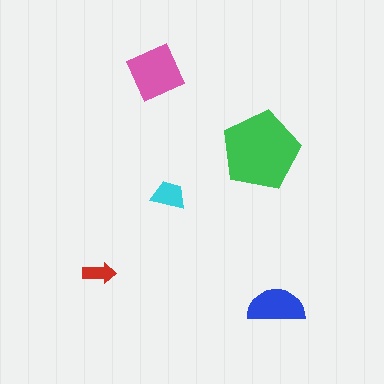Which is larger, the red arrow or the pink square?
The pink square.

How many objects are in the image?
There are 5 objects in the image.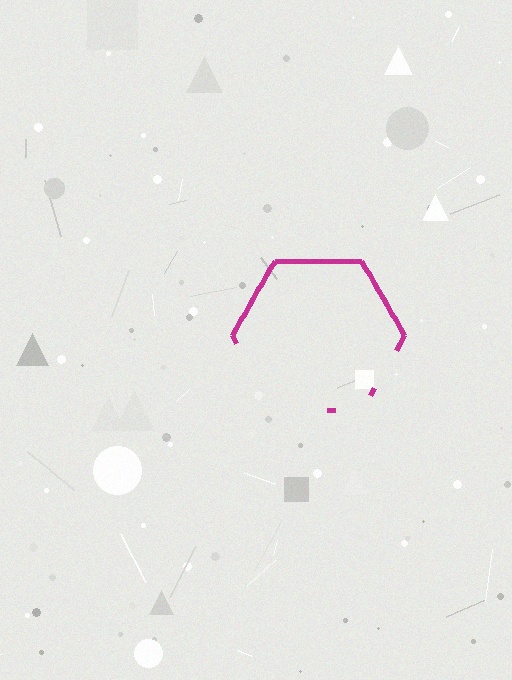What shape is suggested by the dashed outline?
The dashed outline suggests a hexagon.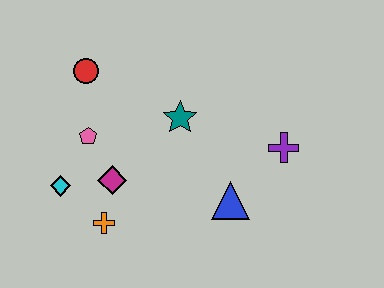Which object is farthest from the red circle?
The purple cross is farthest from the red circle.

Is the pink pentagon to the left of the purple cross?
Yes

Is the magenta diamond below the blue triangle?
No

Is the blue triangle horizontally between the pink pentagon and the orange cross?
No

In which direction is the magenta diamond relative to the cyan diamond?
The magenta diamond is to the right of the cyan diamond.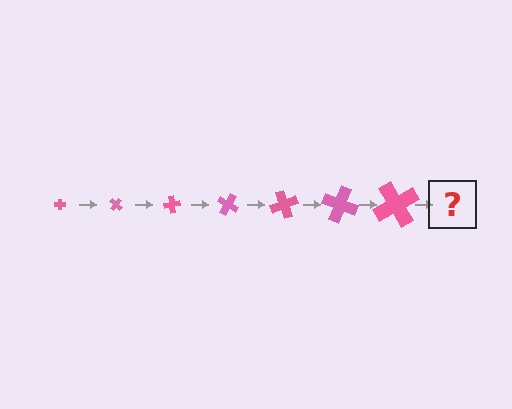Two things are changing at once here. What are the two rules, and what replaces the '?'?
The two rules are that the cross grows larger each step and it rotates 40 degrees each step. The '?' should be a cross, larger than the previous one and rotated 280 degrees from the start.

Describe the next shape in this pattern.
It should be a cross, larger than the previous one and rotated 280 degrees from the start.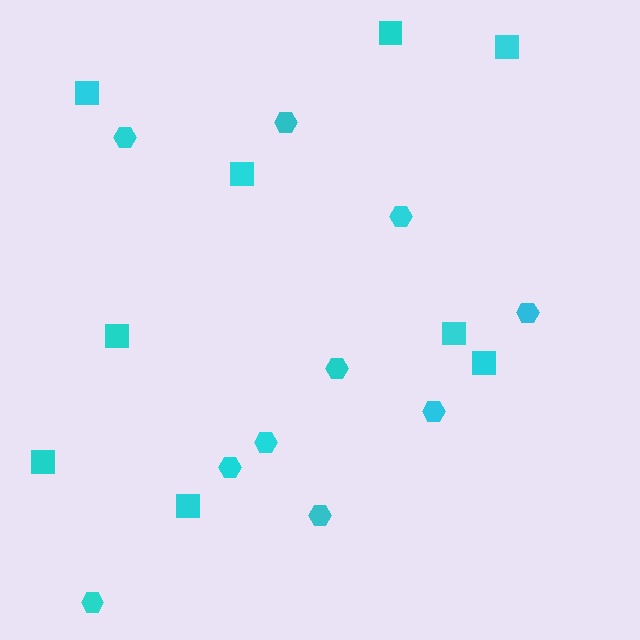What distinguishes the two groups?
There are 2 groups: one group of squares (9) and one group of hexagons (10).